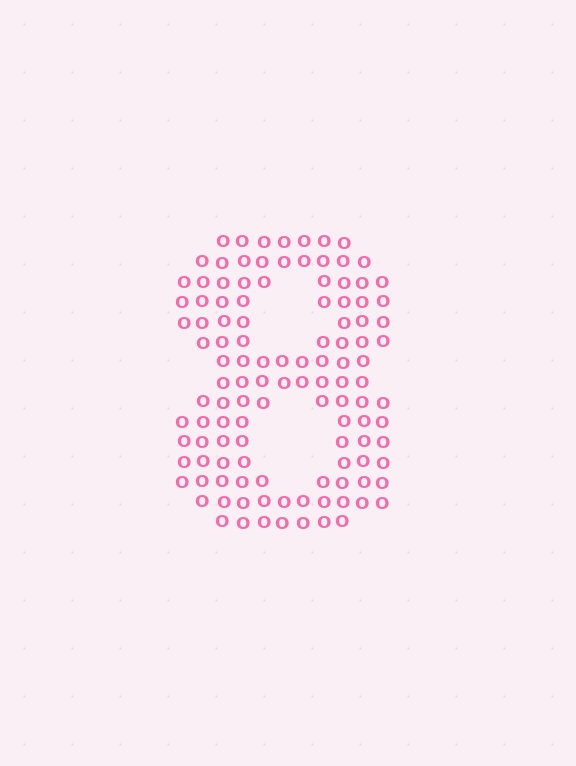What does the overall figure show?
The overall figure shows the digit 8.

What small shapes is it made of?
It is made of small letter O's.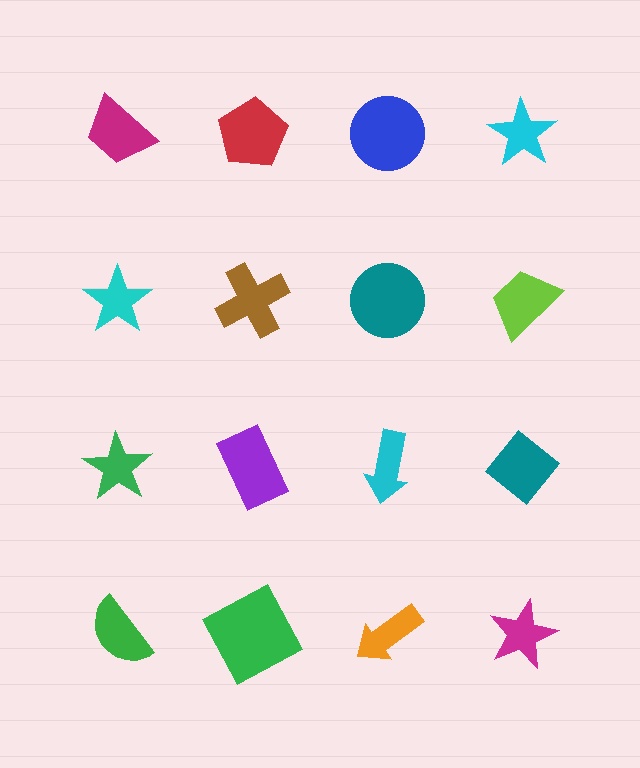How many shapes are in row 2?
4 shapes.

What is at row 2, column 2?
A brown cross.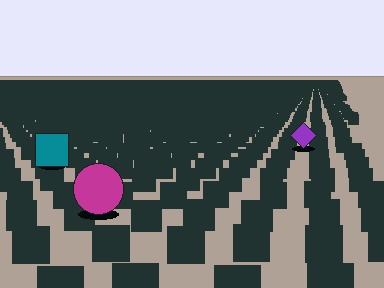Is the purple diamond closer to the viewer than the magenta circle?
No. The magenta circle is closer — you can tell from the texture gradient: the ground texture is coarser near it.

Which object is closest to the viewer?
The magenta circle is closest. The texture marks near it are larger and more spread out.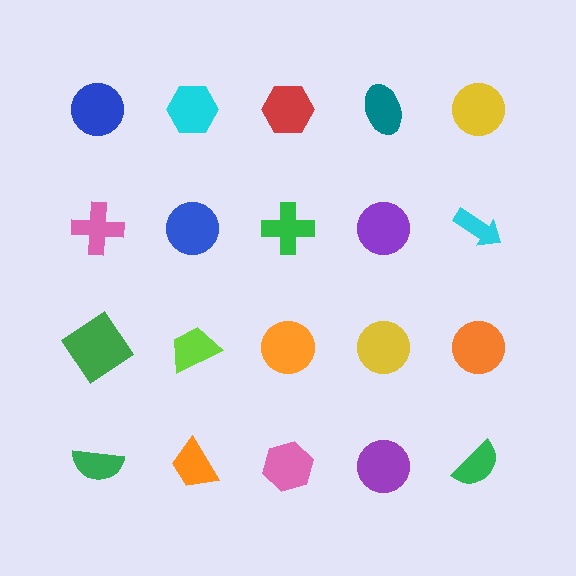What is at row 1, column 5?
A yellow circle.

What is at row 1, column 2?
A cyan hexagon.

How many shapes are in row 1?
5 shapes.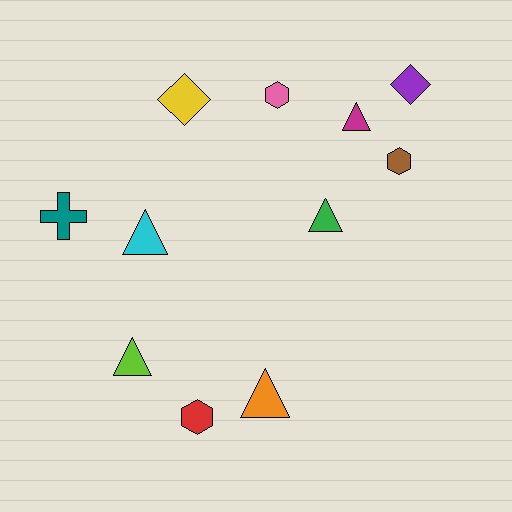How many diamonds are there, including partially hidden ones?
There are 2 diamonds.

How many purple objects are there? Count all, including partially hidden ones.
There is 1 purple object.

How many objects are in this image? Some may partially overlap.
There are 11 objects.